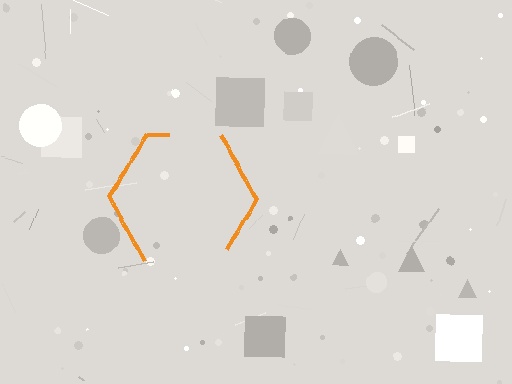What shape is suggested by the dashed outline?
The dashed outline suggests a hexagon.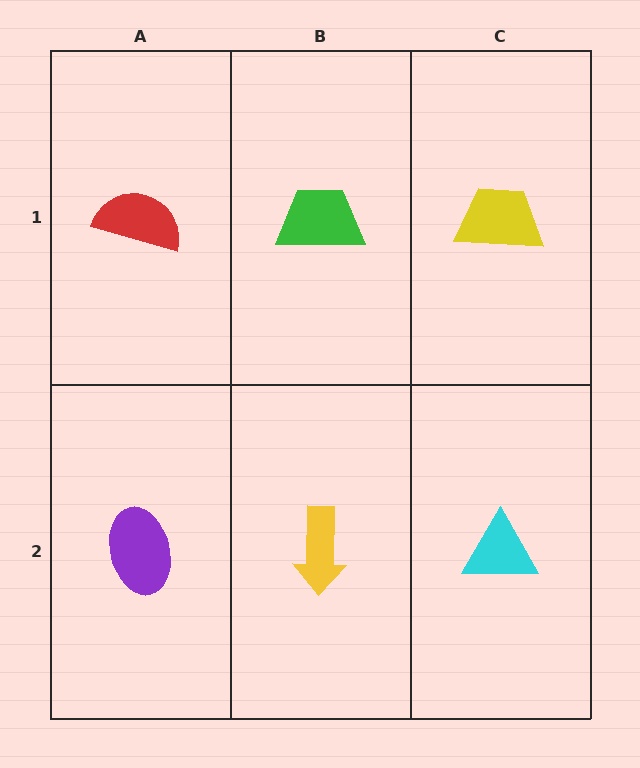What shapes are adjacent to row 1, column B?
A yellow arrow (row 2, column B), a red semicircle (row 1, column A), a yellow trapezoid (row 1, column C).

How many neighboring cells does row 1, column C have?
2.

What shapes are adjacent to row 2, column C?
A yellow trapezoid (row 1, column C), a yellow arrow (row 2, column B).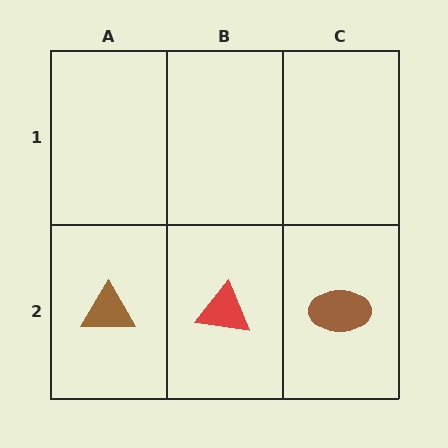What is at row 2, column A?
A brown triangle.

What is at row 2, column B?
A red triangle.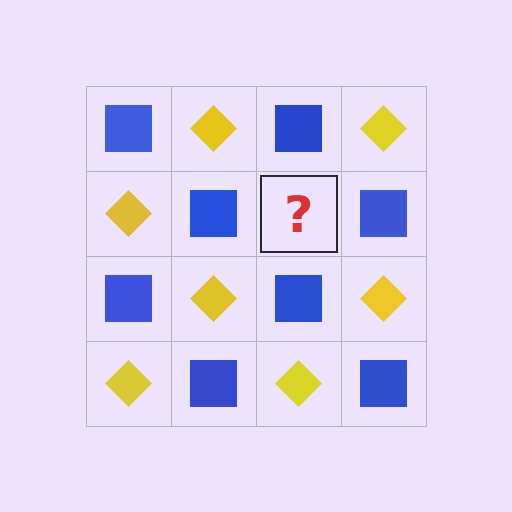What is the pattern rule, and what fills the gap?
The rule is that it alternates blue square and yellow diamond in a checkerboard pattern. The gap should be filled with a yellow diamond.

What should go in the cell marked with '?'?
The missing cell should contain a yellow diamond.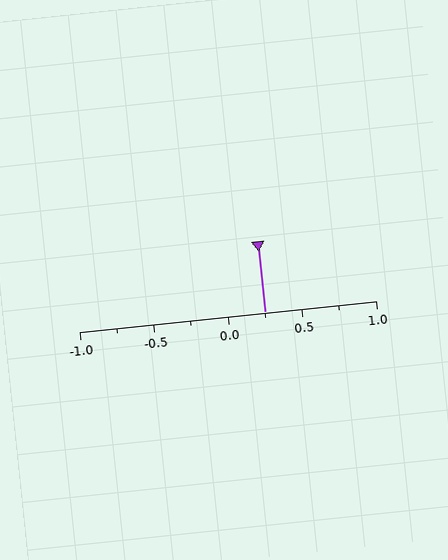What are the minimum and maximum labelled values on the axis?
The axis runs from -1.0 to 1.0.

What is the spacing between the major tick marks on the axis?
The major ticks are spaced 0.5 apart.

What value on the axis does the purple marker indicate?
The marker indicates approximately 0.25.